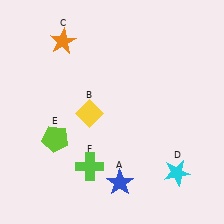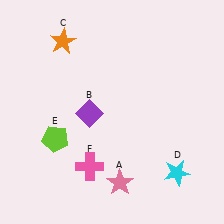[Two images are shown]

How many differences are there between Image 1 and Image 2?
There are 3 differences between the two images.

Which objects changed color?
A changed from blue to pink. B changed from yellow to purple. F changed from lime to pink.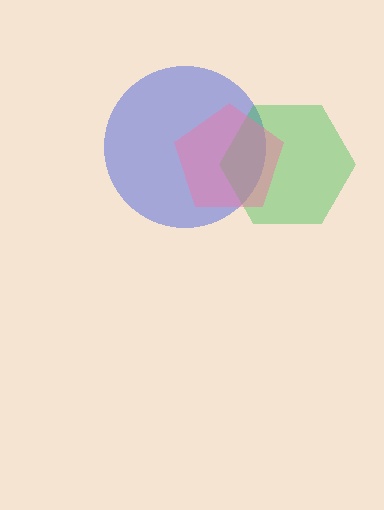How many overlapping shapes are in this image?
There are 3 overlapping shapes in the image.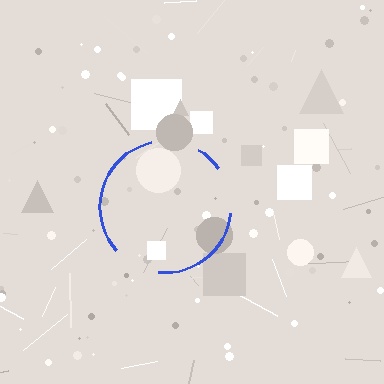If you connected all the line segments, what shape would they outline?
They would outline a circle.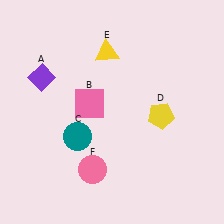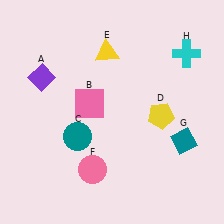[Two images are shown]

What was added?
A teal diamond (G), a cyan cross (H) were added in Image 2.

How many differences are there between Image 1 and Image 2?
There are 2 differences between the two images.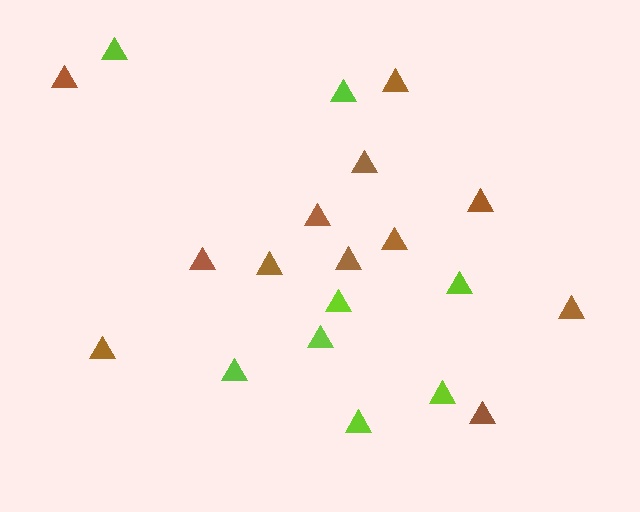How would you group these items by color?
There are 2 groups: one group of brown triangles (12) and one group of lime triangles (8).